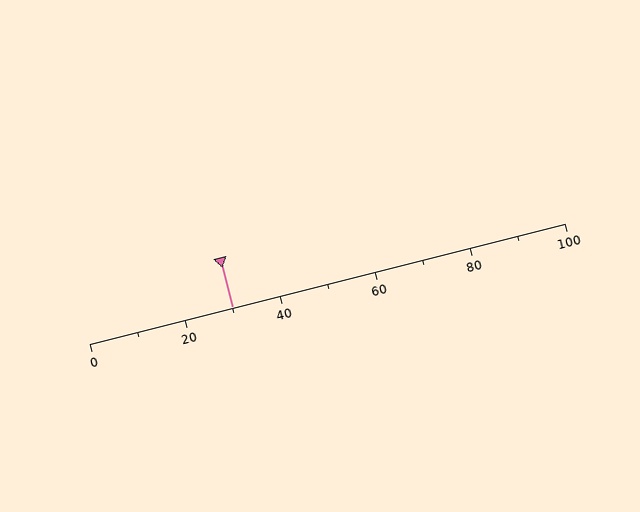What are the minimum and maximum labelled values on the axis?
The axis runs from 0 to 100.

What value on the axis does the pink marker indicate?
The marker indicates approximately 30.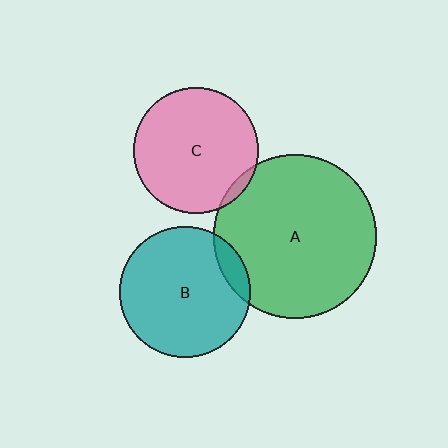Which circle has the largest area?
Circle A (green).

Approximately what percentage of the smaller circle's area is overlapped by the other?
Approximately 10%.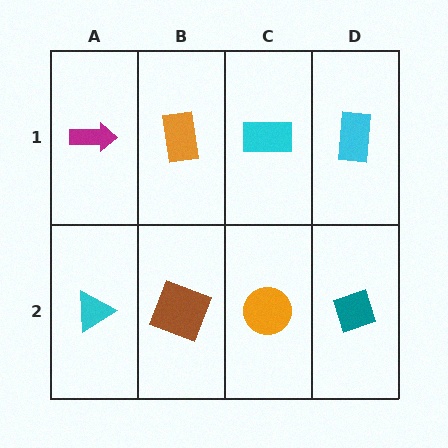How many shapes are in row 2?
4 shapes.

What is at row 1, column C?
A cyan rectangle.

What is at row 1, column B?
An orange rectangle.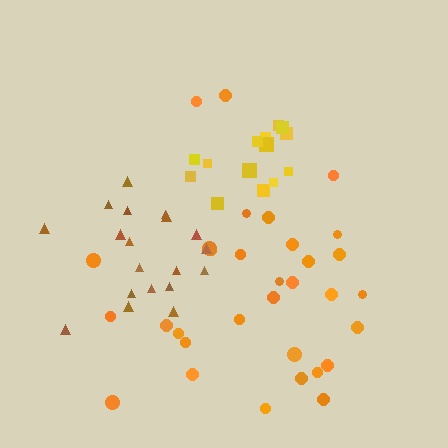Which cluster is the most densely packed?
Yellow.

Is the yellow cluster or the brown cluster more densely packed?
Yellow.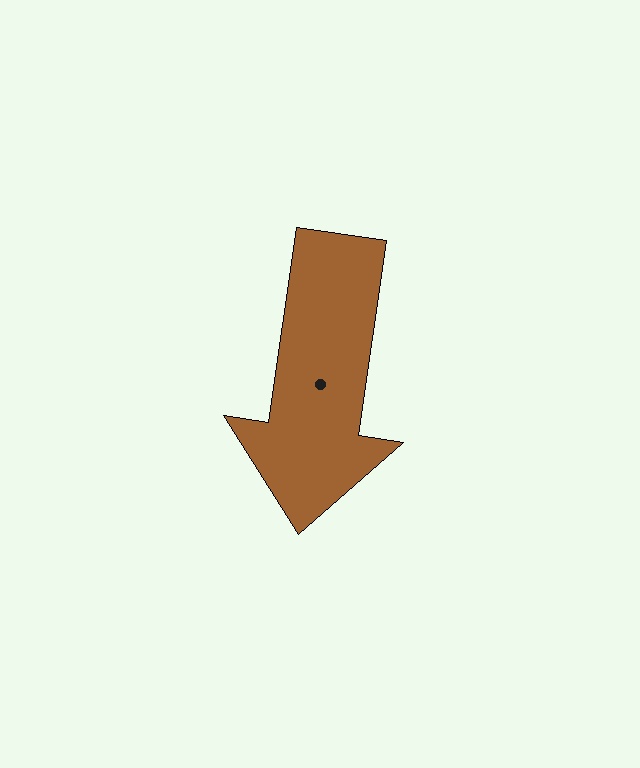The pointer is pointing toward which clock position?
Roughly 6 o'clock.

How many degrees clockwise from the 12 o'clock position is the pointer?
Approximately 188 degrees.